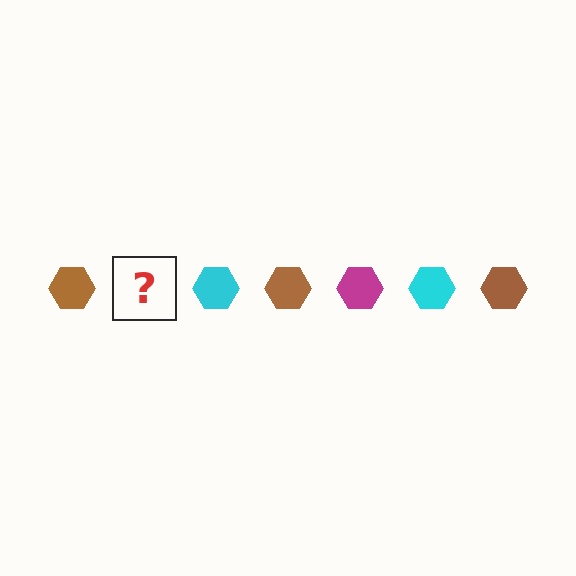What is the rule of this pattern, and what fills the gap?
The rule is that the pattern cycles through brown, magenta, cyan hexagons. The gap should be filled with a magenta hexagon.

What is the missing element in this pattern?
The missing element is a magenta hexagon.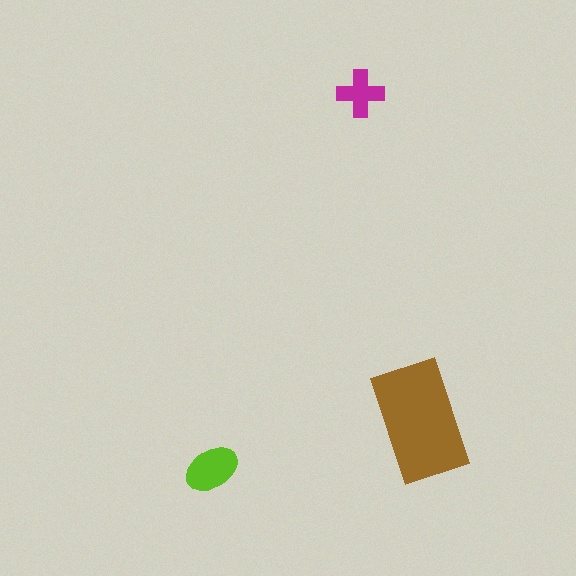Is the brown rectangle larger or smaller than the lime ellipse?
Larger.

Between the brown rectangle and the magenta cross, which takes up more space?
The brown rectangle.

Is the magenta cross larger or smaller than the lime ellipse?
Smaller.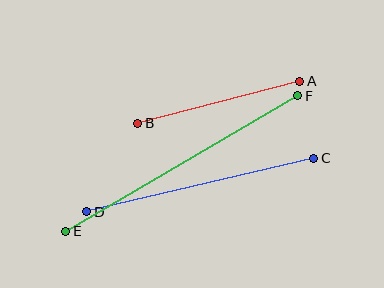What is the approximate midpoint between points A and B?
The midpoint is at approximately (219, 102) pixels.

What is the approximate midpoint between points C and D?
The midpoint is at approximately (200, 185) pixels.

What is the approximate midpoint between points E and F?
The midpoint is at approximately (182, 163) pixels.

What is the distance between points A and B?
The distance is approximately 168 pixels.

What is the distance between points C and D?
The distance is approximately 233 pixels.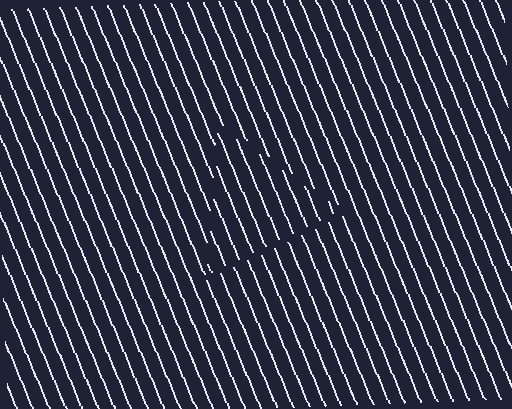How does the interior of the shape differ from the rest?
The interior of the shape contains the same grating, shifted by half a period — the contour is defined by the phase discontinuity where line-ends from the inner and outer gratings abut.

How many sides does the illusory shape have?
3 sides — the line-ends trace a triangle.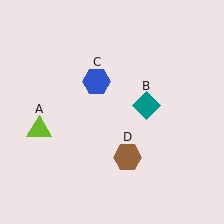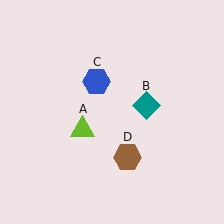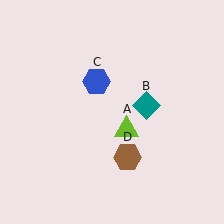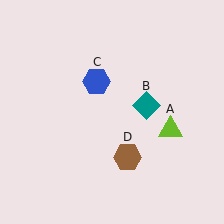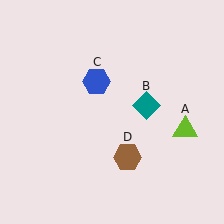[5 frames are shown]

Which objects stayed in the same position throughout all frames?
Teal diamond (object B) and blue hexagon (object C) and brown hexagon (object D) remained stationary.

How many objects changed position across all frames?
1 object changed position: lime triangle (object A).